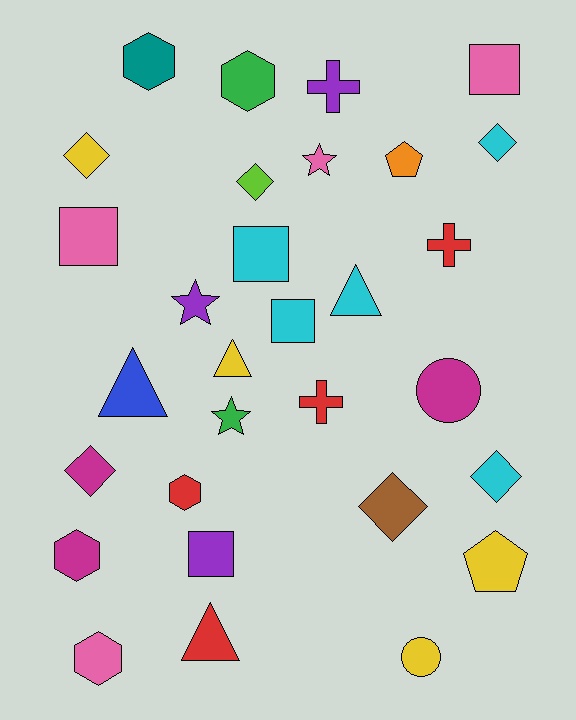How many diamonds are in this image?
There are 6 diamonds.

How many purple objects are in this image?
There are 3 purple objects.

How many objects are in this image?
There are 30 objects.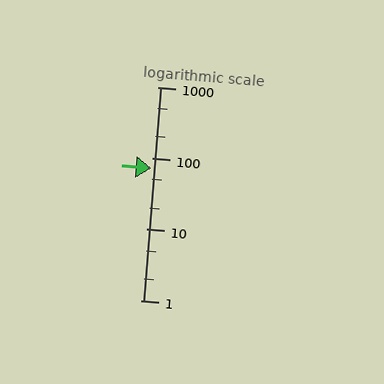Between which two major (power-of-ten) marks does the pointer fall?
The pointer is between 10 and 100.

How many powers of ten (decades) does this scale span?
The scale spans 3 decades, from 1 to 1000.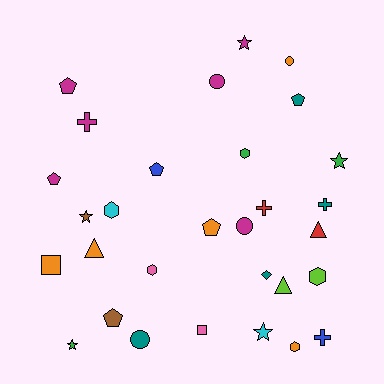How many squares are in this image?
There are 2 squares.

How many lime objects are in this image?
There are 2 lime objects.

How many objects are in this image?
There are 30 objects.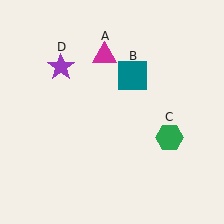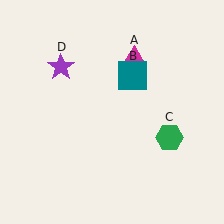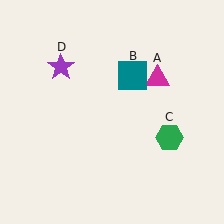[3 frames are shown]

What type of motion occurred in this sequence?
The magenta triangle (object A) rotated clockwise around the center of the scene.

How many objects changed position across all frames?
1 object changed position: magenta triangle (object A).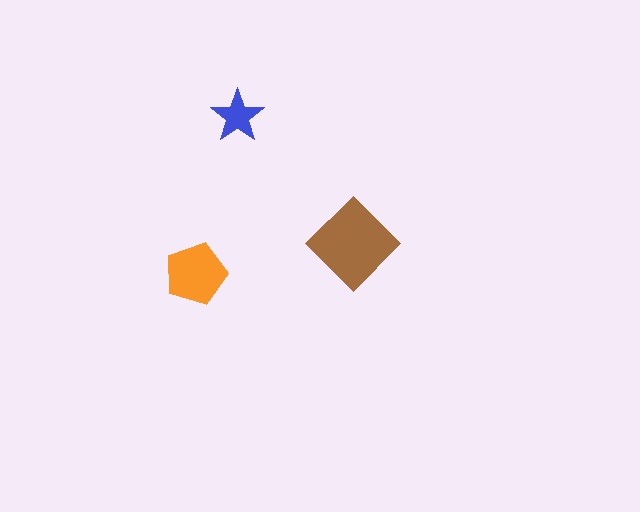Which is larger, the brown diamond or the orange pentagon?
The brown diamond.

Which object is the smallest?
The blue star.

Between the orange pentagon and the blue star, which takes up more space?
The orange pentagon.